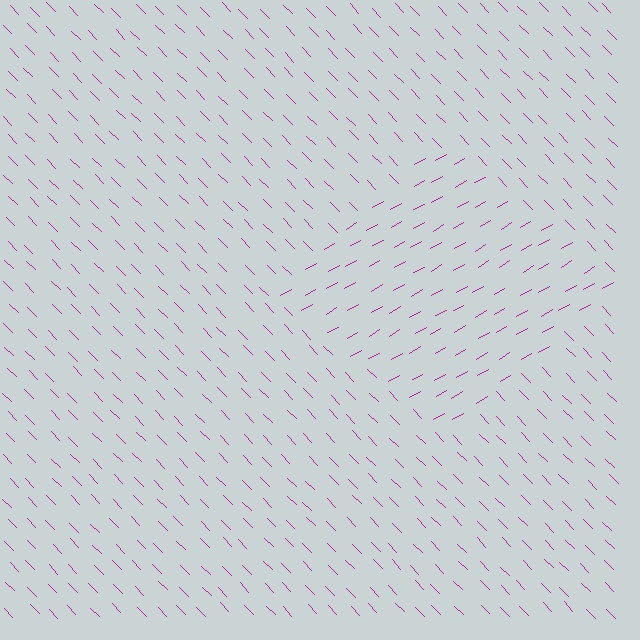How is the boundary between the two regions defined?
The boundary is defined purely by a change in line orientation (approximately 76 degrees difference). All lines are the same color and thickness.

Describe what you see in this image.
The image is filled with small magenta line segments. A diamond region in the image has lines oriented differently from the surrounding lines, creating a visible texture boundary.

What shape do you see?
I see a diamond.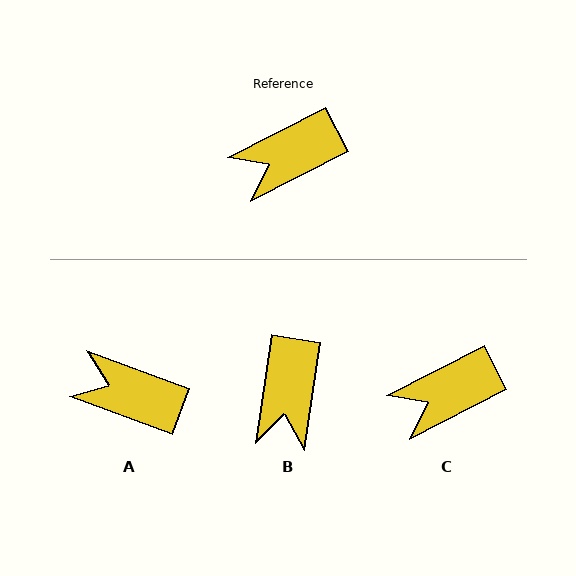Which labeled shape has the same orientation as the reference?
C.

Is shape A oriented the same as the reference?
No, it is off by about 47 degrees.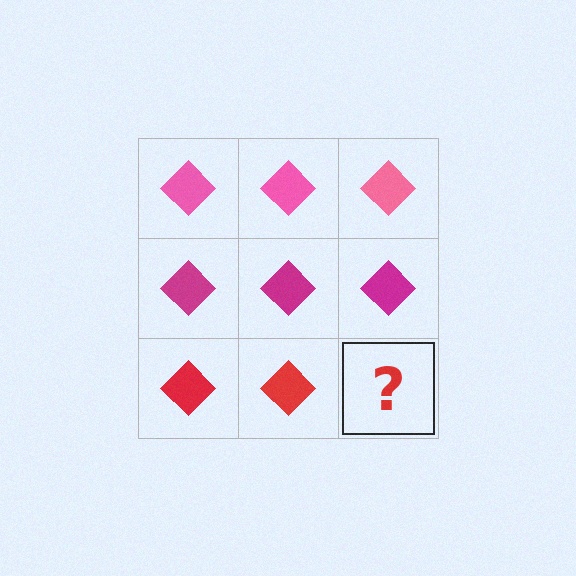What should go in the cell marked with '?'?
The missing cell should contain a red diamond.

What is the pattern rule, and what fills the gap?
The rule is that each row has a consistent color. The gap should be filled with a red diamond.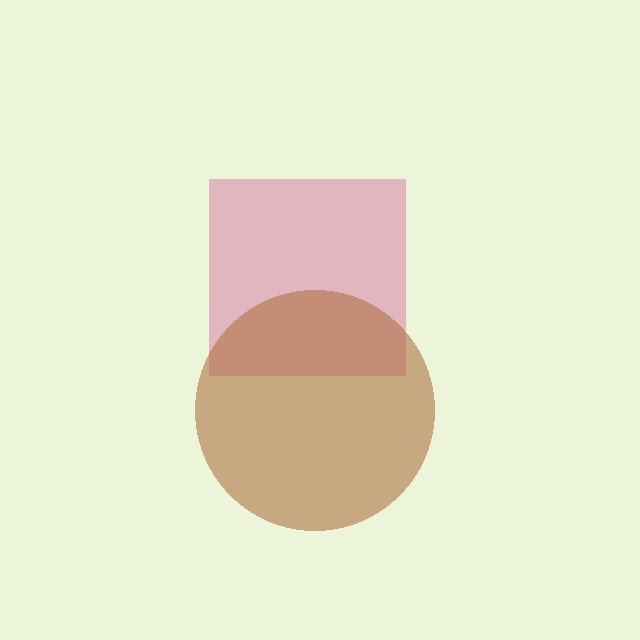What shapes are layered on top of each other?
The layered shapes are: a pink square, a brown circle.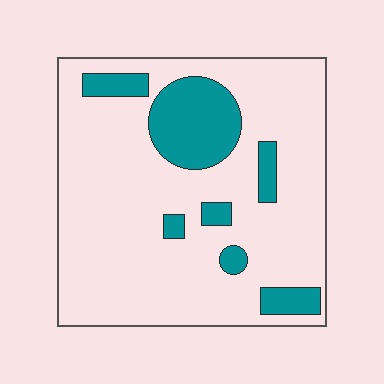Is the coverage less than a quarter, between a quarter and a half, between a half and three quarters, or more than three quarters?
Less than a quarter.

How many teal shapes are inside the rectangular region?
7.